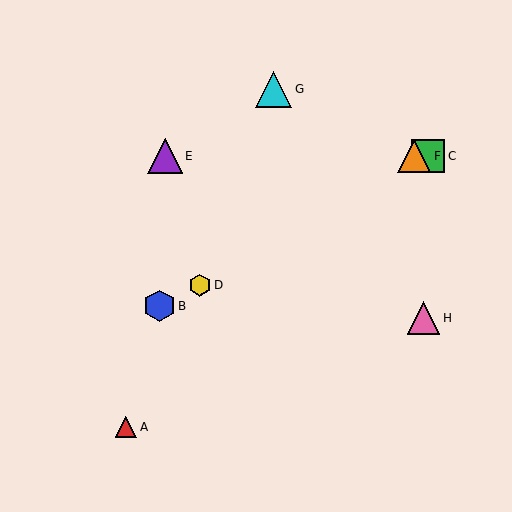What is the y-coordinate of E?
Object E is at y≈156.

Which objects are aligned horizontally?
Objects C, E, F are aligned horizontally.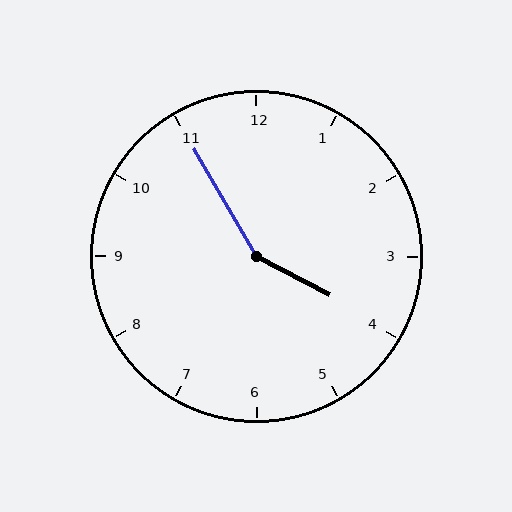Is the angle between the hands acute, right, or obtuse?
It is obtuse.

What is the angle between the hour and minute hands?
Approximately 148 degrees.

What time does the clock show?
3:55.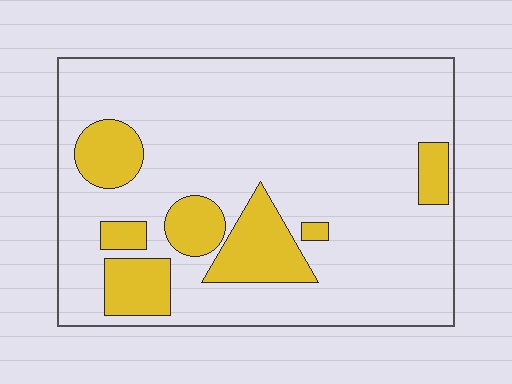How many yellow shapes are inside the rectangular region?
7.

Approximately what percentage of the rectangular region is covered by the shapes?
Approximately 20%.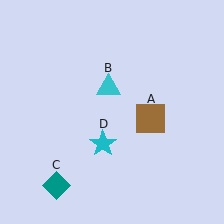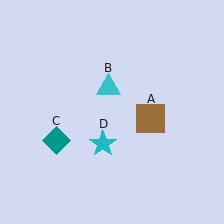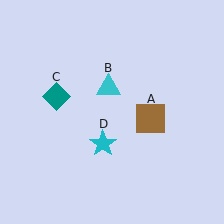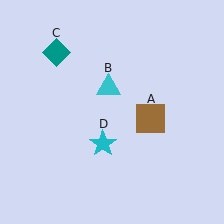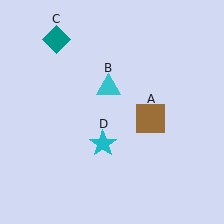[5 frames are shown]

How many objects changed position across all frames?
1 object changed position: teal diamond (object C).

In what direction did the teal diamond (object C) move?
The teal diamond (object C) moved up.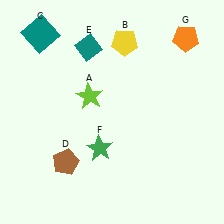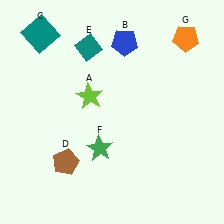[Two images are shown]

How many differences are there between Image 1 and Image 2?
There is 1 difference between the two images.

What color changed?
The pentagon (B) changed from yellow in Image 1 to blue in Image 2.